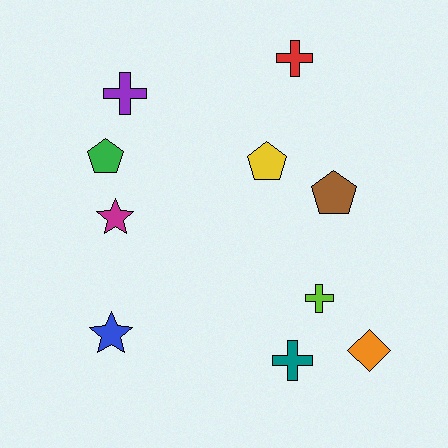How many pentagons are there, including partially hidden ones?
There are 3 pentagons.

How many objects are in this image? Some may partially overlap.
There are 10 objects.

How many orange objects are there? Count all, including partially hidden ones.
There is 1 orange object.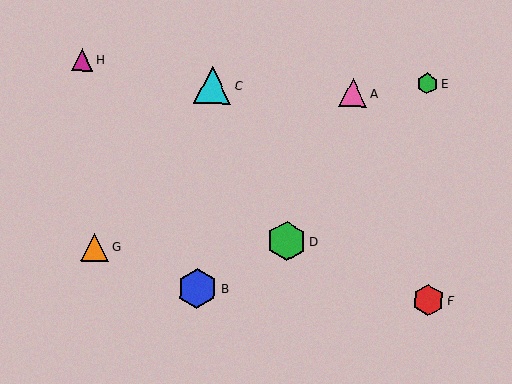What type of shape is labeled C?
Shape C is a cyan triangle.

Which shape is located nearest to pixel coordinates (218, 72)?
The cyan triangle (labeled C) at (213, 85) is nearest to that location.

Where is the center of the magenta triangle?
The center of the magenta triangle is at (82, 60).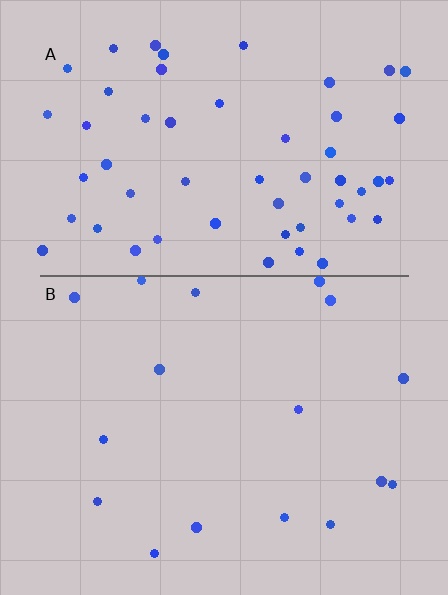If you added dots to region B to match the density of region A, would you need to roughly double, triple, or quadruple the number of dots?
Approximately triple.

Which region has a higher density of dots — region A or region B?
A (the top).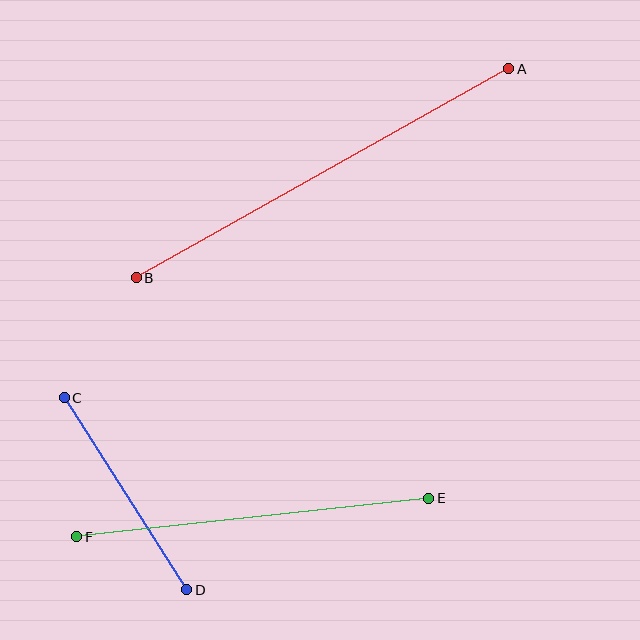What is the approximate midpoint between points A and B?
The midpoint is at approximately (322, 173) pixels.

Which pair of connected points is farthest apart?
Points A and B are farthest apart.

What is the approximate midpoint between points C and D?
The midpoint is at approximately (126, 494) pixels.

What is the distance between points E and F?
The distance is approximately 354 pixels.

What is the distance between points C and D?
The distance is approximately 228 pixels.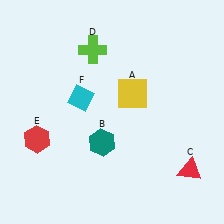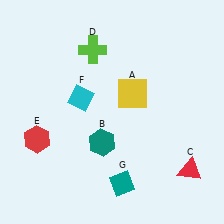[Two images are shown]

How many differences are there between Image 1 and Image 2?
There is 1 difference between the two images.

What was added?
A teal diamond (G) was added in Image 2.